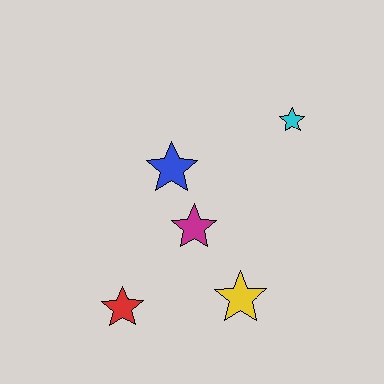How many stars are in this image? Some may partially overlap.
There are 5 stars.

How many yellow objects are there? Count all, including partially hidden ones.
There is 1 yellow object.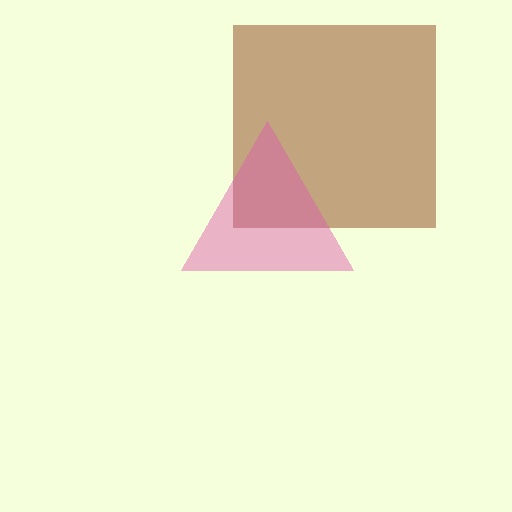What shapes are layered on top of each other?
The layered shapes are: a brown square, a pink triangle.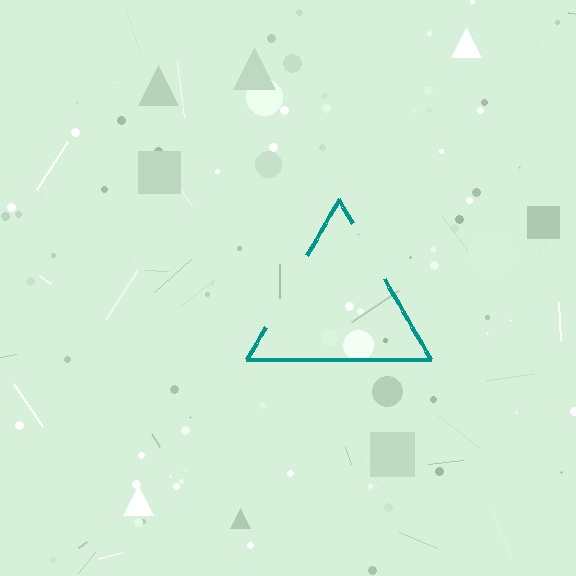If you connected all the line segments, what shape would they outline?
They would outline a triangle.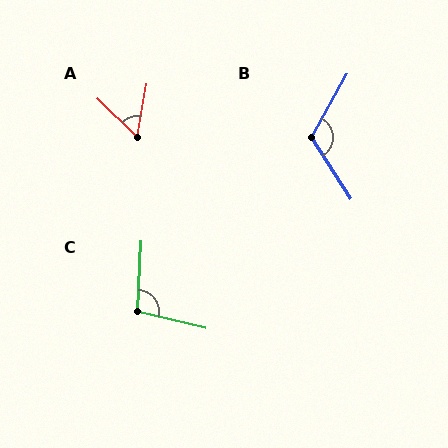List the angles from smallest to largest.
A (56°), C (101°), B (118°).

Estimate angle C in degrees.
Approximately 101 degrees.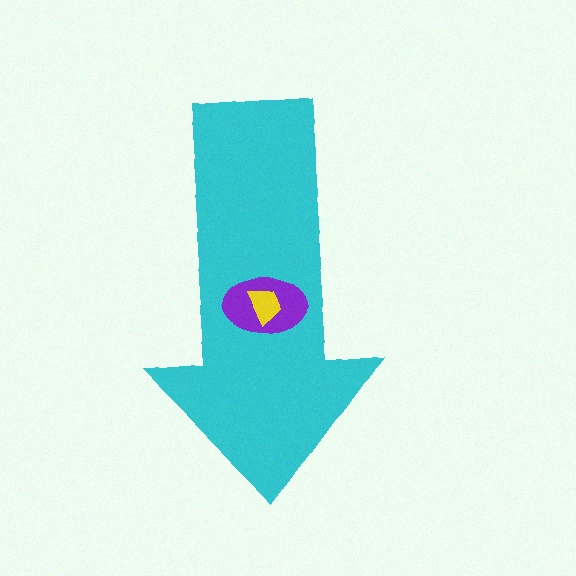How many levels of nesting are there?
3.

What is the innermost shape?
The yellow trapezoid.